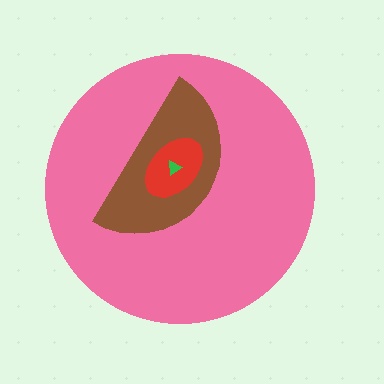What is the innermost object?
The green triangle.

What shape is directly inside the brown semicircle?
The red ellipse.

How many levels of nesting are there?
4.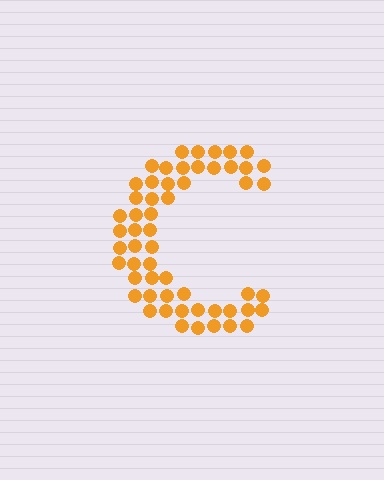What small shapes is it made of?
It is made of small circles.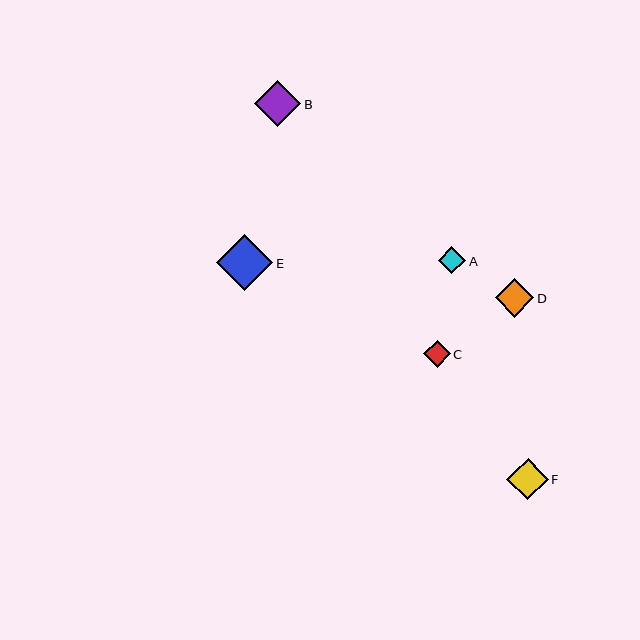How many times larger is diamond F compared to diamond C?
Diamond F is approximately 1.6 times the size of diamond C.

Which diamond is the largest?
Diamond E is the largest with a size of approximately 56 pixels.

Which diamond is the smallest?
Diamond C is the smallest with a size of approximately 26 pixels.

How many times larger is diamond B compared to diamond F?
Diamond B is approximately 1.1 times the size of diamond F.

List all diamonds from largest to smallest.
From largest to smallest: E, B, F, D, A, C.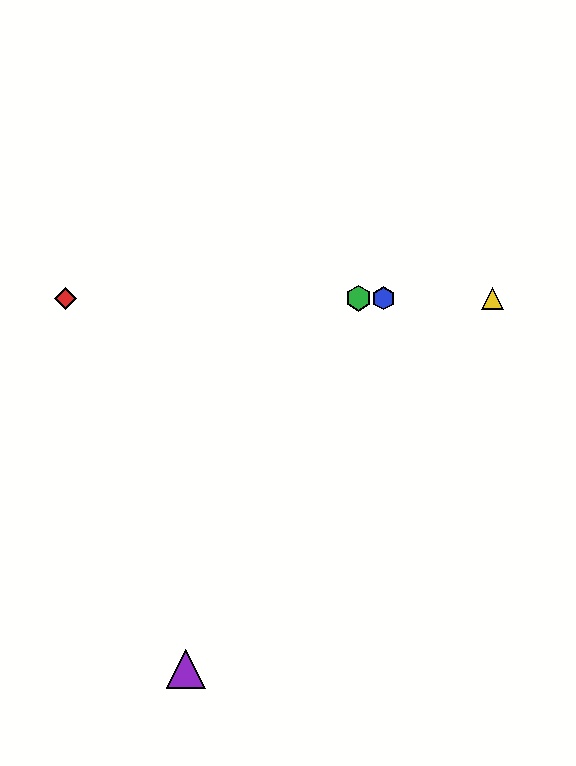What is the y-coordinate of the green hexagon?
The green hexagon is at y≈298.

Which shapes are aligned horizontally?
The red diamond, the blue hexagon, the green hexagon, the yellow triangle are aligned horizontally.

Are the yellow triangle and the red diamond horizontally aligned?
Yes, both are at y≈298.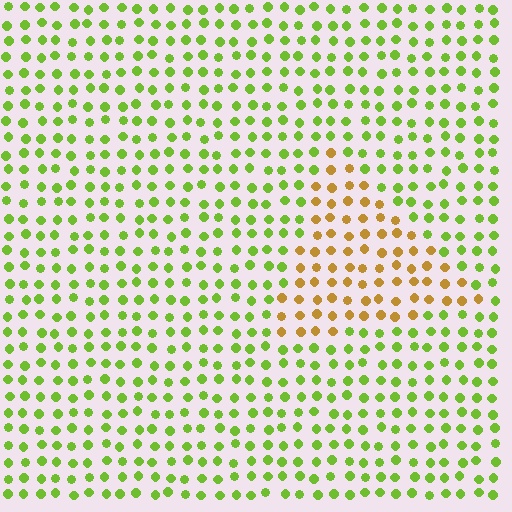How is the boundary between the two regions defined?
The boundary is defined purely by a slight shift in hue (about 53 degrees). Spacing, size, and orientation are identical on both sides.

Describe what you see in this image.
The image is filled with small lime elements in a uniform arrangement. A triangle-shaped region is visible where the elements are tinted to a slightly different hue, forming a subtle color boundary.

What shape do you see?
I see a triangle.